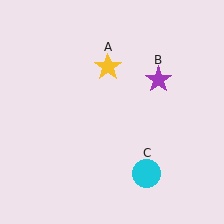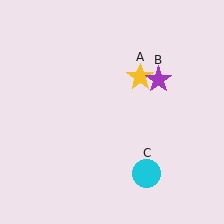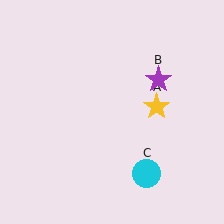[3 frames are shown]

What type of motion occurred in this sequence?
The yellow star (object A) rotated clockwise around the center of the scene.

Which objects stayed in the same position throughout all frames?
Purple star (object B) and cyan circle (object C) remained stationary.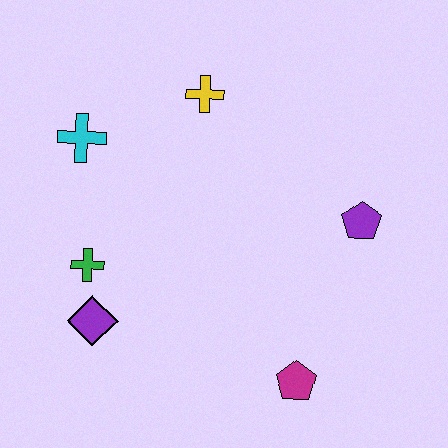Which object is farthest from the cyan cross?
The magenta pentagon is farthest from the cyan cross.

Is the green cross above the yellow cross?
No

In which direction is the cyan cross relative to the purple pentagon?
The cyan cross is to the left of the purple pentagon.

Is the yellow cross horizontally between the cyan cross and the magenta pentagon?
Yes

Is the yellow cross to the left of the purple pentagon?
Yes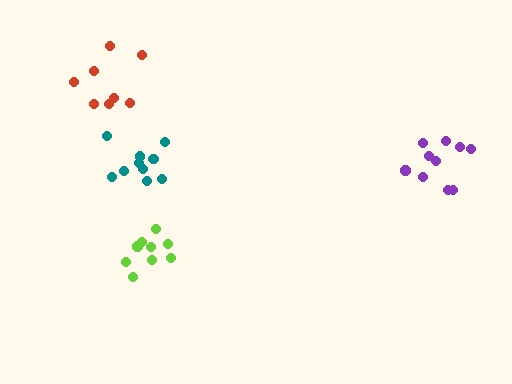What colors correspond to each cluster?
The clusters are colored: lime, purple, red, teal.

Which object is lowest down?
The lime cluster is bottommost.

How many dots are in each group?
Group 1: 9 dots, Group 2: 10 dots, Group 3: 8 dots, Group 4: 10 dots (37 total).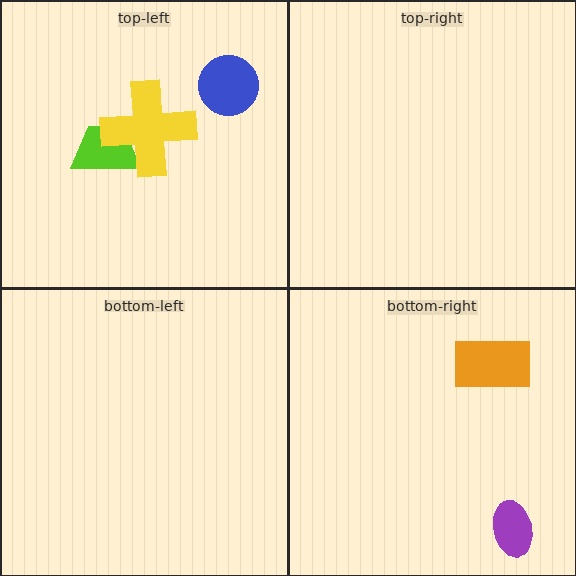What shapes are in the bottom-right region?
The orange rectangle, the purple ellipse.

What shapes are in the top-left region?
The lime trapezoid, the yellow cross, the blue circle.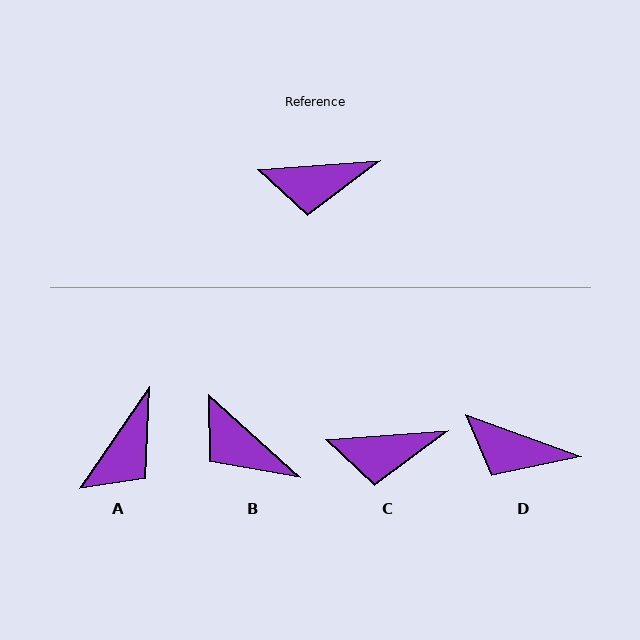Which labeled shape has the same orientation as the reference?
C.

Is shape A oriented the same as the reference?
No, it is off by about 51 degrees.